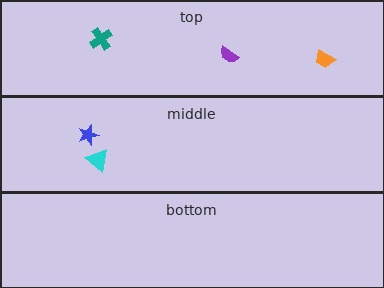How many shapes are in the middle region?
2.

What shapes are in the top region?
The purple semicircle, the teal cross, the orange trapezoid.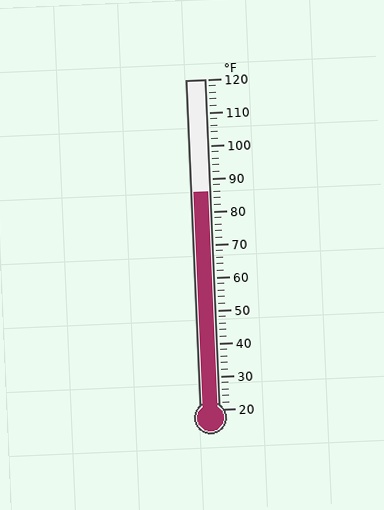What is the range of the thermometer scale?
The thermometer scale ranges from 20°F to 120°F.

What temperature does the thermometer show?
The thermometer shows approximately 86°F.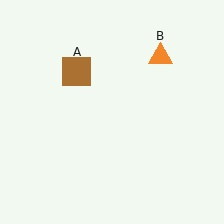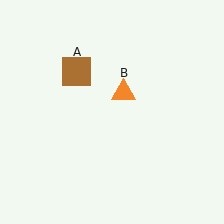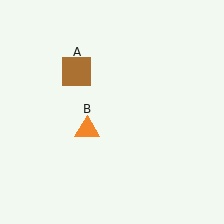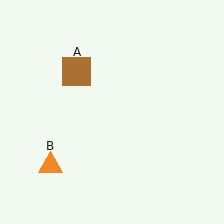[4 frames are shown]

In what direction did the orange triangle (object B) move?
The orange triangle (object B) moved down and to the left.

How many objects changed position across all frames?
1 object changed position: orange triangle (object B).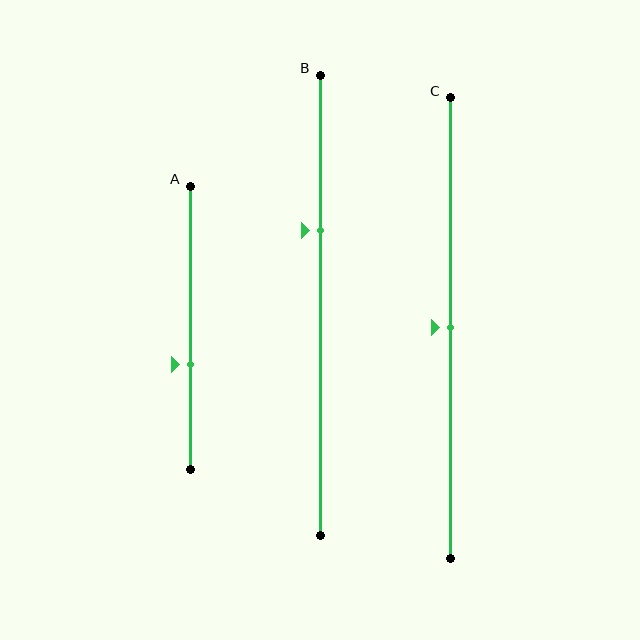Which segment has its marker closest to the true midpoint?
Segment C has its marker closest to the true midpoint.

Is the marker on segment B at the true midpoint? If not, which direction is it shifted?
No, the marker on segment B is shifted upward by about 16% of the segment length.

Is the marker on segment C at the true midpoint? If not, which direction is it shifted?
Yes, the marker on segment C is at the true midpoint.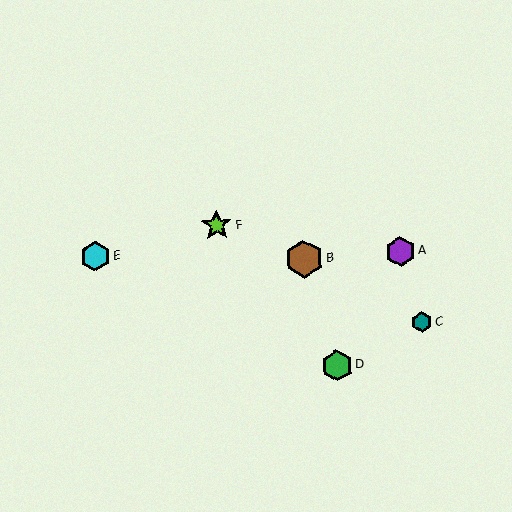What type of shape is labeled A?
Shape A is a purple hexagon.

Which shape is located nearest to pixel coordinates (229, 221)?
The lime star (labeled F) at (217, 225) is nearest to that location.